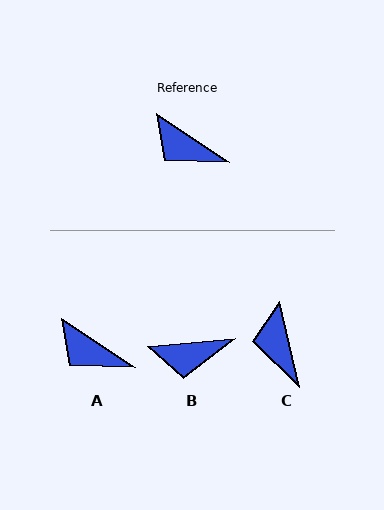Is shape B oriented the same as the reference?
No, it is off by about 39 degrees.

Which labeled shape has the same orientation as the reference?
A.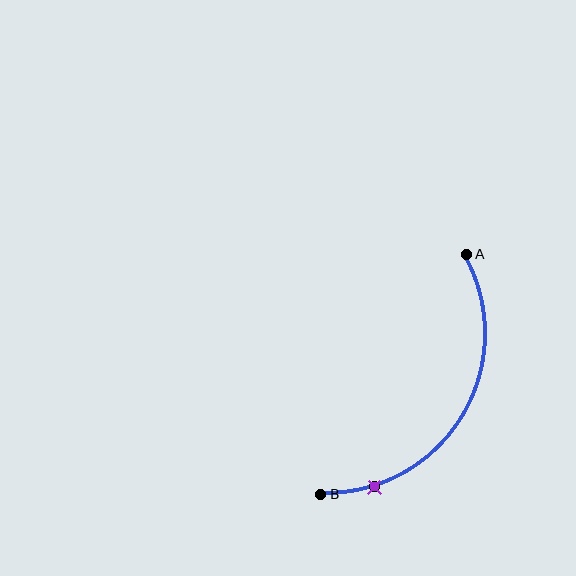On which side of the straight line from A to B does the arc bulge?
The arc bulges to the right of the straight line connecting A and B.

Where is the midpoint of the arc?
The arc midpoint is the point on the curve farthest from the straight line joining A and B. It sits to the right of that line.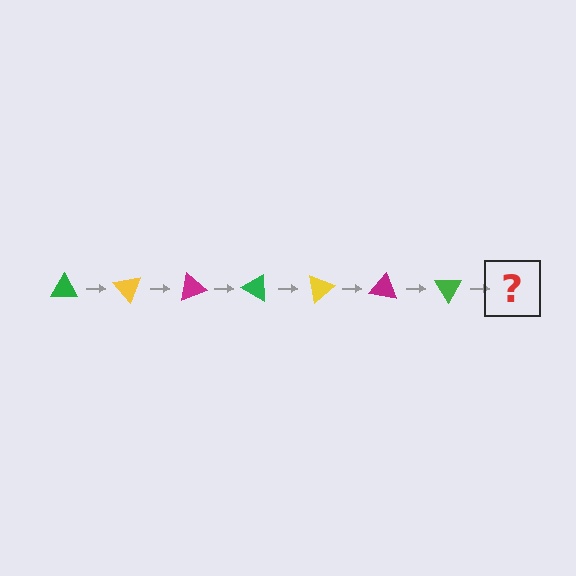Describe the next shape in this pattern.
It should be a yellow triangle, rotated 350 degrees from the start.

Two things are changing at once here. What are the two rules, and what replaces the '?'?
The two rules are that it rotates 50 degrees each step and the color cycles through green, yellow, and magenta. The '?' should be a yellow triangle, rotated 350 degrees from the start.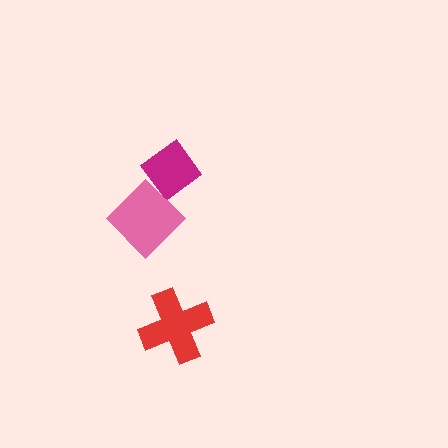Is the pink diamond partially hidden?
No, no other shape covers it.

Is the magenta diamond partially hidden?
Yes, it is partially covered by another shape.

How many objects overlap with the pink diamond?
1 object overlaps with the pink diamond.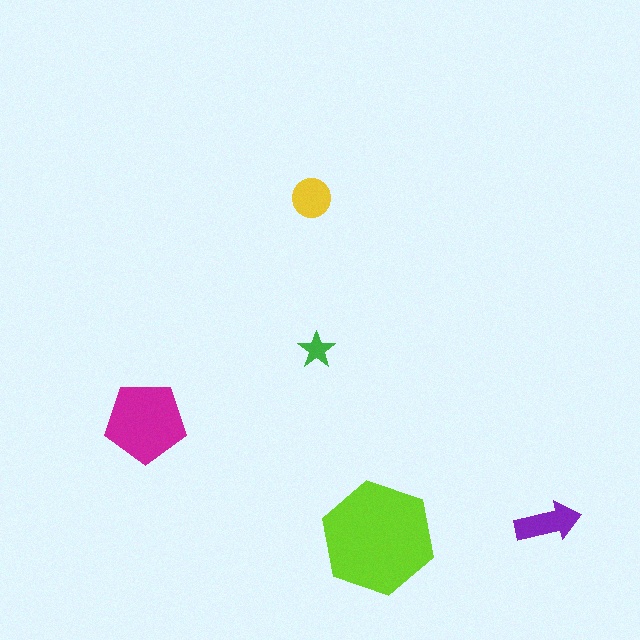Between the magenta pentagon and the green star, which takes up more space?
The magenta pentagon.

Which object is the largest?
The lime hexagon.